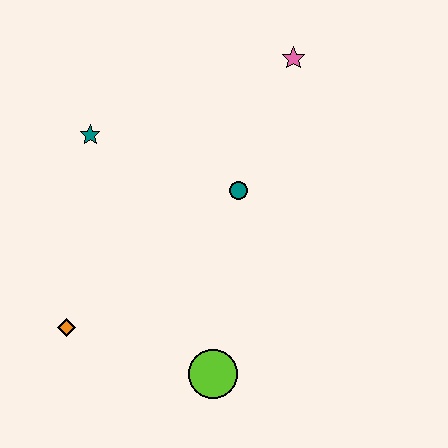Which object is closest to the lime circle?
The orange diamond is closest to the lime circle.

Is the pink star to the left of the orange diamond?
No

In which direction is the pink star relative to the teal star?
The pink star is to the right of the teal star.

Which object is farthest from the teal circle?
The orange diamond is farthest from the teal circle.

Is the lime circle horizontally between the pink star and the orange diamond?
Yes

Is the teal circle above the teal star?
No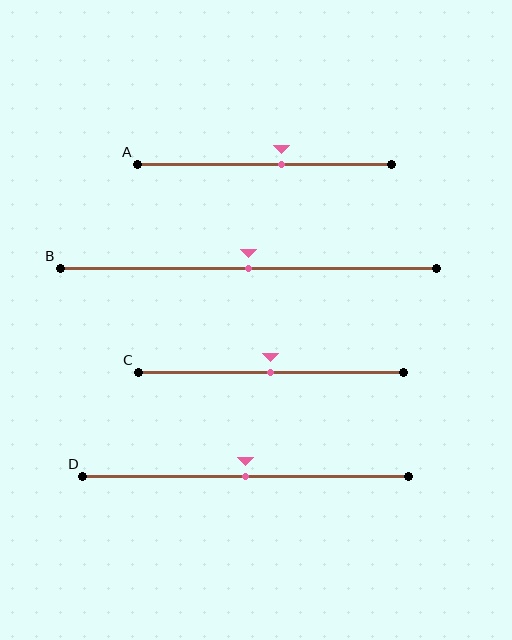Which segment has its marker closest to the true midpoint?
Segment B has its marker closest to the true midpoint.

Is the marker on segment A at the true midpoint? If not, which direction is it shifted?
No, the marker on segment A is shifted to the right by about 7% of the segment length.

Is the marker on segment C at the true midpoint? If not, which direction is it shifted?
Yes, the marker on segment C is at the true midpoint.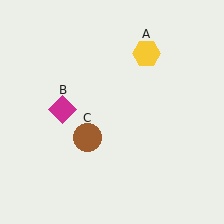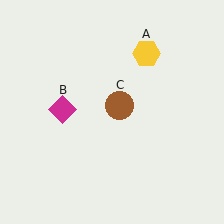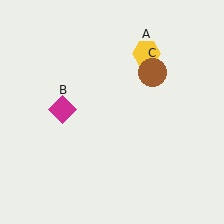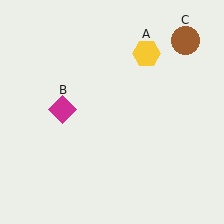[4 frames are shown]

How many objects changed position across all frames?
1 object changed position: brown circle (object C).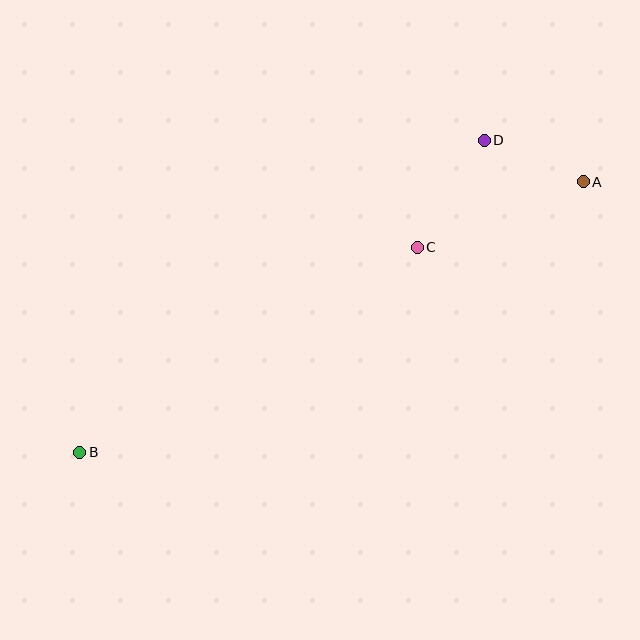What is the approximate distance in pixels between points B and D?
The distance between B and D is approximately 511 pixels.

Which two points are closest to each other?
Points A and D are closest to each other.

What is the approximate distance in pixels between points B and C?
The distance between B and C is approximately 395 pixels.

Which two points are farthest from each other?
Points A and B are farthest from each other.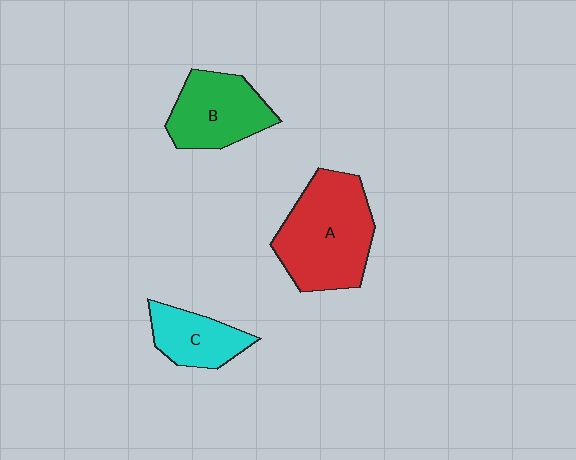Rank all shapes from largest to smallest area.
From largest to smallest: A (red), B (green), C (cyan).